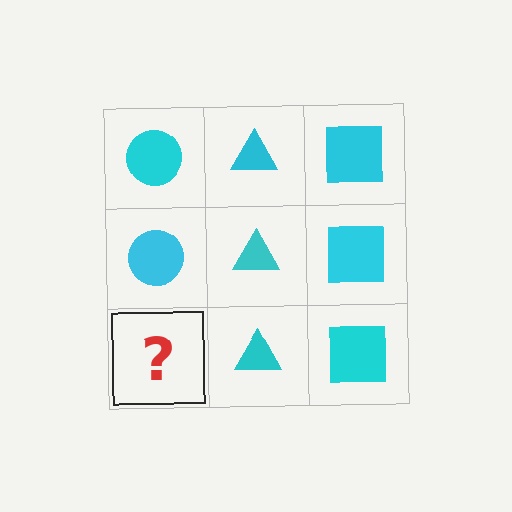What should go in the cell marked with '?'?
The missing cell should contain a cyan circle.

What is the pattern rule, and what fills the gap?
The rule is that each column has a consistent shape. The gap should be filled with a cyan circle.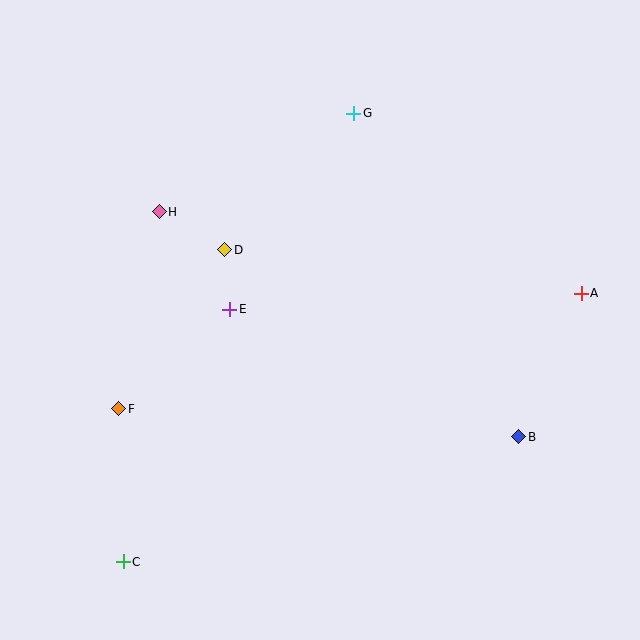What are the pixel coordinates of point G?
Point G is at (354, 113).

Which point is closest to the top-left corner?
Point H is closest to the top-left corner.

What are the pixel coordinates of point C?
Point C is at (123, 562).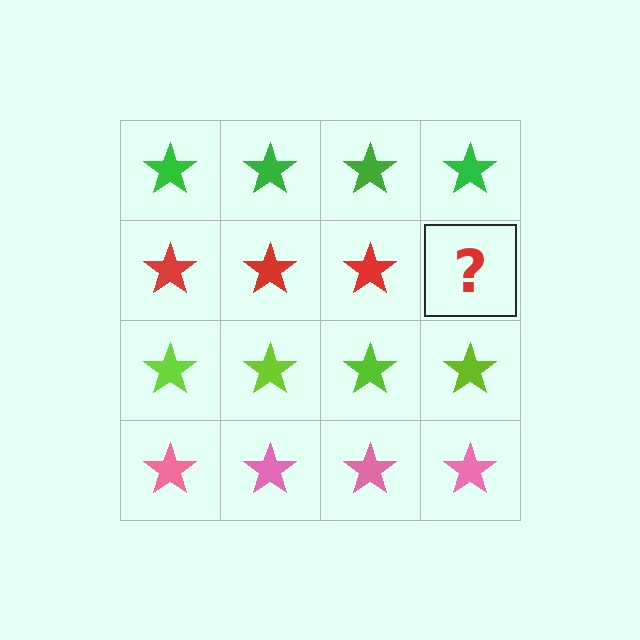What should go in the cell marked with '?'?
The missing cell should contain a red star.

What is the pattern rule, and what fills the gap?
The rule is that each row has a consistent color. The gap should be filled with a red star.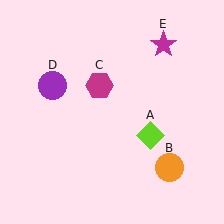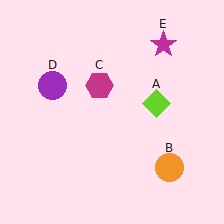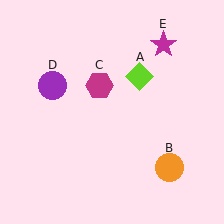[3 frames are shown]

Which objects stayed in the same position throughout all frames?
Orange circle (object B) and magenta hexagon (object C) and purple circle (object D) and magenta star (object E) remained stationary.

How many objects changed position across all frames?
1 object changed position: lime diamond (object A).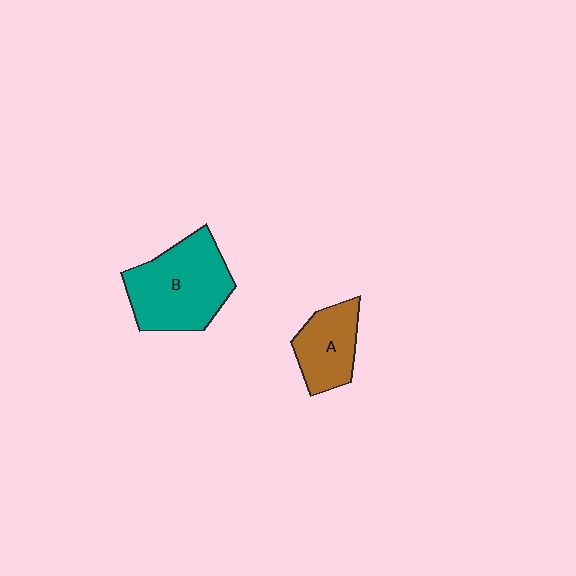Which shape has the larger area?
Shape B (teal).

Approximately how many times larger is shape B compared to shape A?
Approximately 1.7 times.